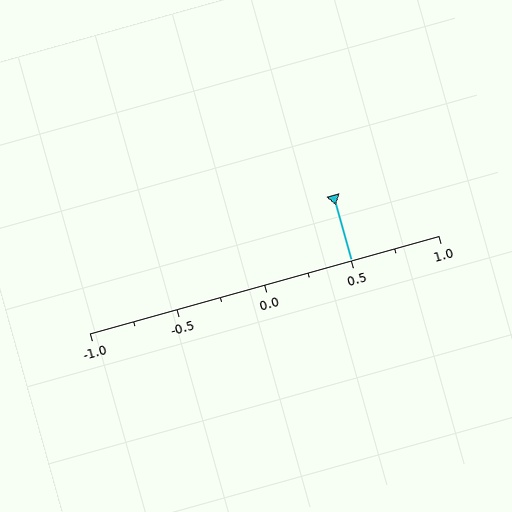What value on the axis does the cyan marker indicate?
The marker indicates approximately 0.5.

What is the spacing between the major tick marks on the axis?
The major ticks are spaced 0.5 apart.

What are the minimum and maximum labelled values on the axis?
The axis runs from -1.0 to 1.0.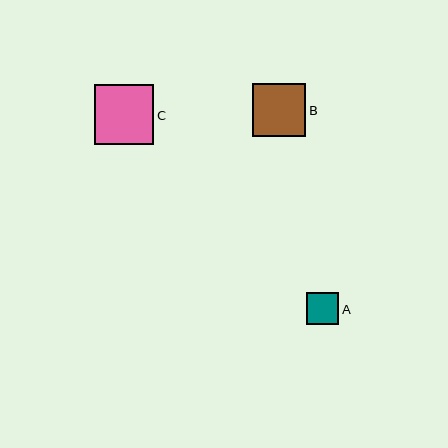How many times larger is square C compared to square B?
Square C is approximately 1.1 times the size of square B.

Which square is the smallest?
Square A is the smallest with a size of approximately 32 pixels.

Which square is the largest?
Square C is the largest with a size of approximately 60 pixels.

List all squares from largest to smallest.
From largest to smallest: C, B, A.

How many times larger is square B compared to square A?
Square B is approximately 1.7 times the size of square A.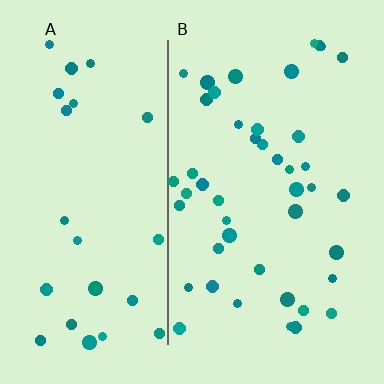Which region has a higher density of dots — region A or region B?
B (the right).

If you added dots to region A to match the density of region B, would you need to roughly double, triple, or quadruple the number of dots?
Approximately double.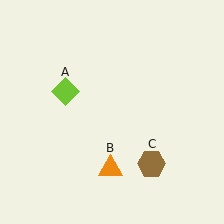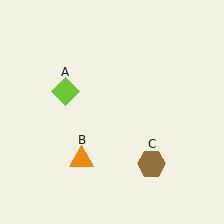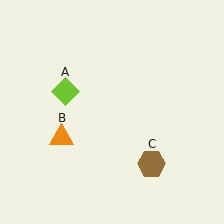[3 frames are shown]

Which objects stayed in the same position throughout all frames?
Lime diamond (object A) and brown hexagon (object C) remained stationary.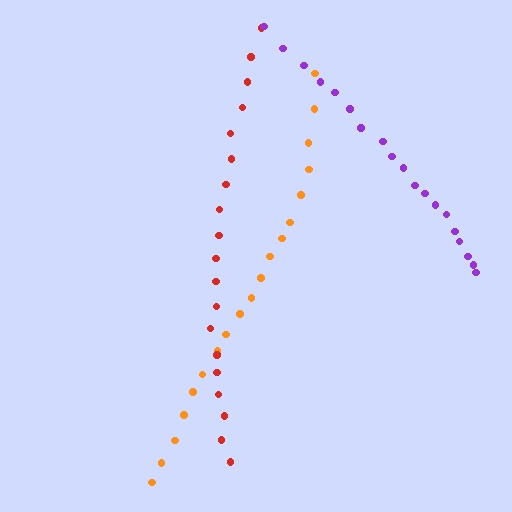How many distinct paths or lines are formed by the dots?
There are 3 distinct paths.